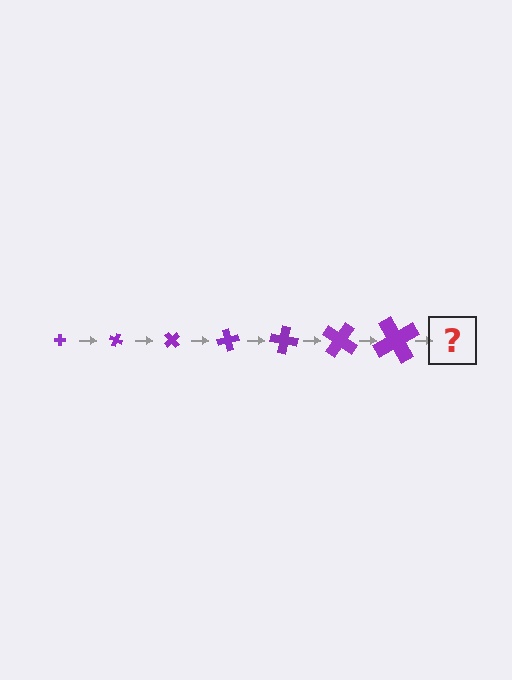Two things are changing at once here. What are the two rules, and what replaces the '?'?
The two rules are that the cross grows larger each step and it rotates 25 degrees each step. The '?' should be a cross, larger than the previous one and rotated 175 degrees from the start.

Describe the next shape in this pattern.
It should be a cross, larger than the previous one and rotated 175 degrees from the start.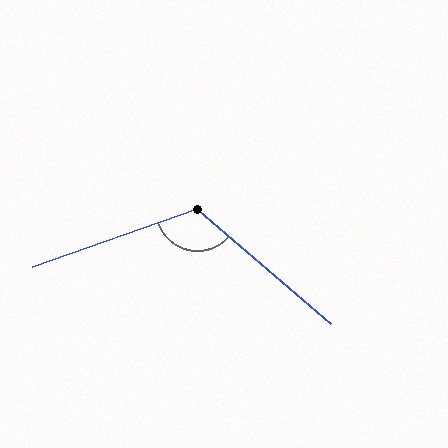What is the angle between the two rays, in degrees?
Approximately 120 degrees.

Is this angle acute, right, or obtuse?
It is obtuse.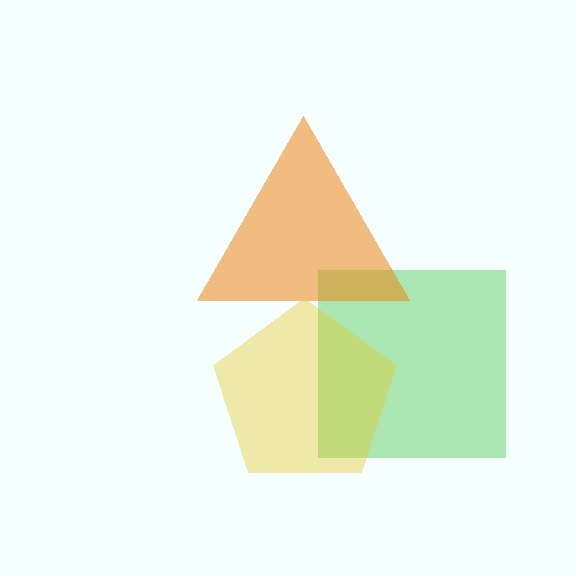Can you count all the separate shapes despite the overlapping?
Yes, there are 3 separate shapes.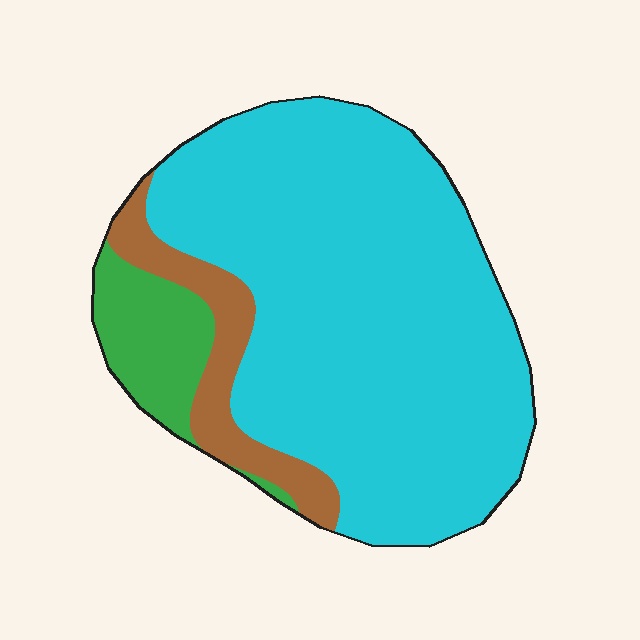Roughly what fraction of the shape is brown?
Brown covers 12% of the shape.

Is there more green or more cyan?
Cyan.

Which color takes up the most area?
Cyan, at roughly 80%.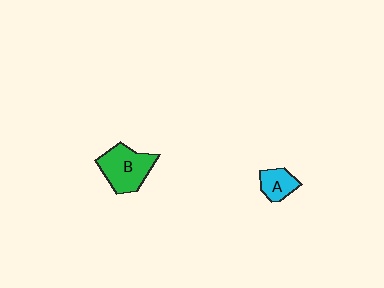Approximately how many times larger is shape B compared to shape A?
Approximately 1.9 times.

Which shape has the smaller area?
Shape A (cyan).